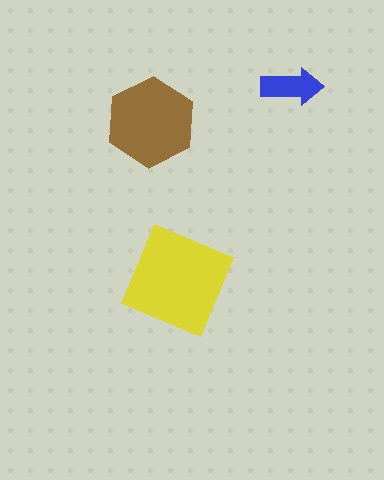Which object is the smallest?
The blue arrow.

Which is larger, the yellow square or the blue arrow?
The yellow square.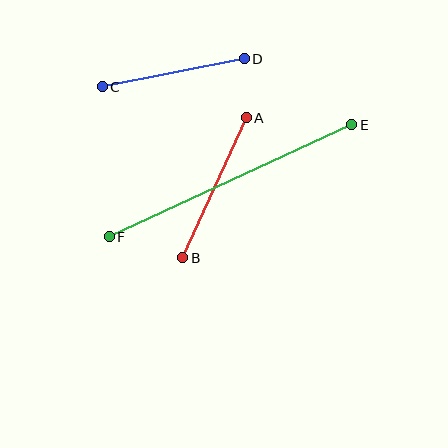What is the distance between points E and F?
The distance is approximately 267 pixels.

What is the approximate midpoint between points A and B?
The midpoint is at approximately (215, 188) pixels.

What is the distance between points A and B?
The distance is approximately 153 pixels.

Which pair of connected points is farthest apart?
Points E and F are farthest apart.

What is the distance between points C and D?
The distance is approximately 145 pixels.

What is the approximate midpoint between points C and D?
The midpoint is at approximately (173, 73) pixels.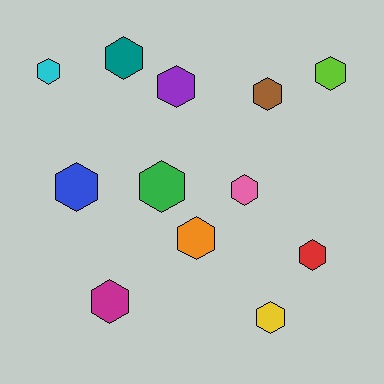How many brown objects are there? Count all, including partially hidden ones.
There is 1 brown object.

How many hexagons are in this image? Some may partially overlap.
There are 12 hexagons.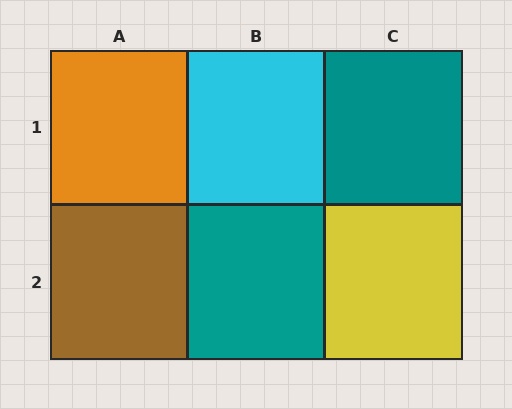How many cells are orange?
1 cell is orange.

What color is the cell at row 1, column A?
Orange.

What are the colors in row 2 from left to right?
Brown, teal, yellow.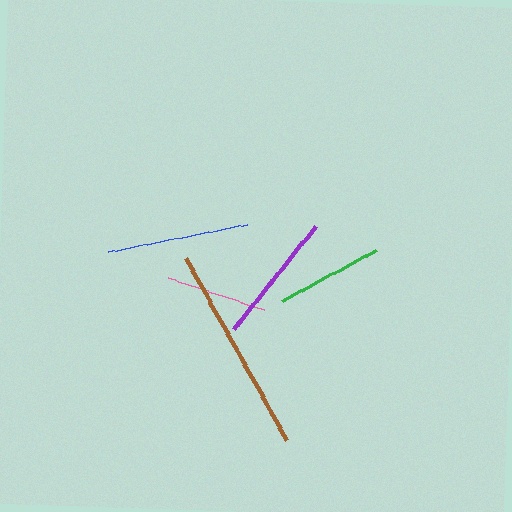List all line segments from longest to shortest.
From longest to shortest: brown, blue, purple, green, pink.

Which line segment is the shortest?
The pink line is the shortest at approximately 101 pixels.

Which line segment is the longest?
The brown line is the longest at approximately 208 pixels.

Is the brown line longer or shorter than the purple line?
The brown line is longer than the purple line.